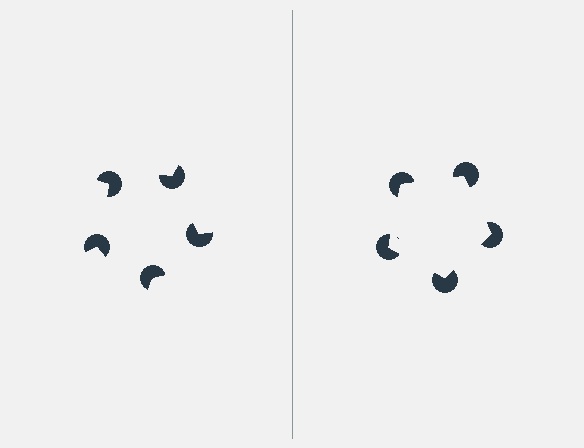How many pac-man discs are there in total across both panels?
10 — 5 on each side.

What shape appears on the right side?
An illusory pentagon.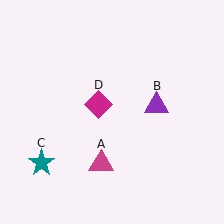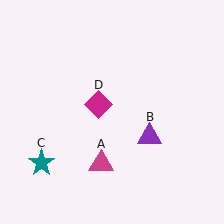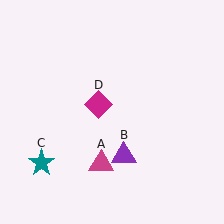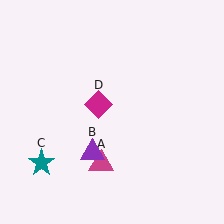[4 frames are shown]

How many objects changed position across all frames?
1 object changed position: purple triangle (object B).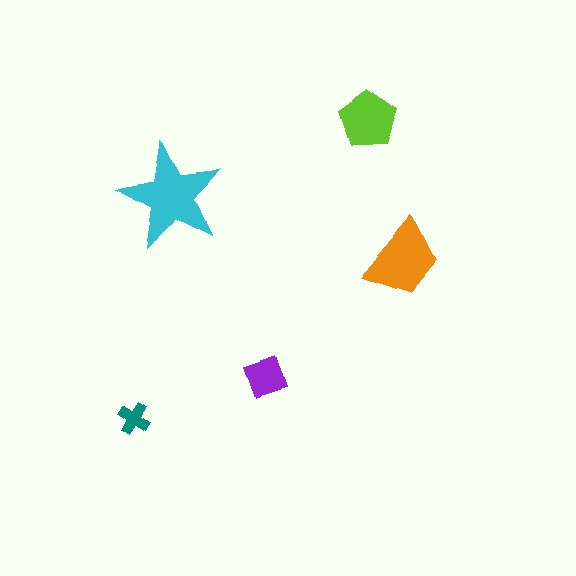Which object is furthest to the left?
The teal cross is leftmost.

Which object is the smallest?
The teal cross.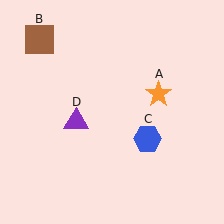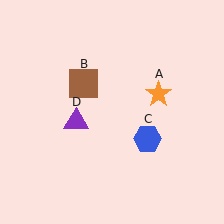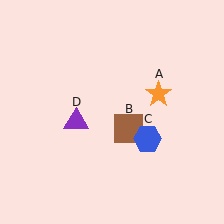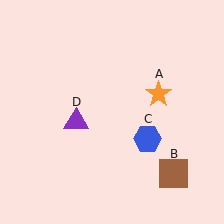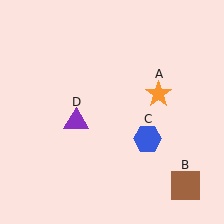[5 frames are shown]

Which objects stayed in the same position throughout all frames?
Orange star (object A) and blue hexagon (object C) and purple triangle (object D) remained stationary.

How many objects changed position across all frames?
1 object changed position: brown square (object B).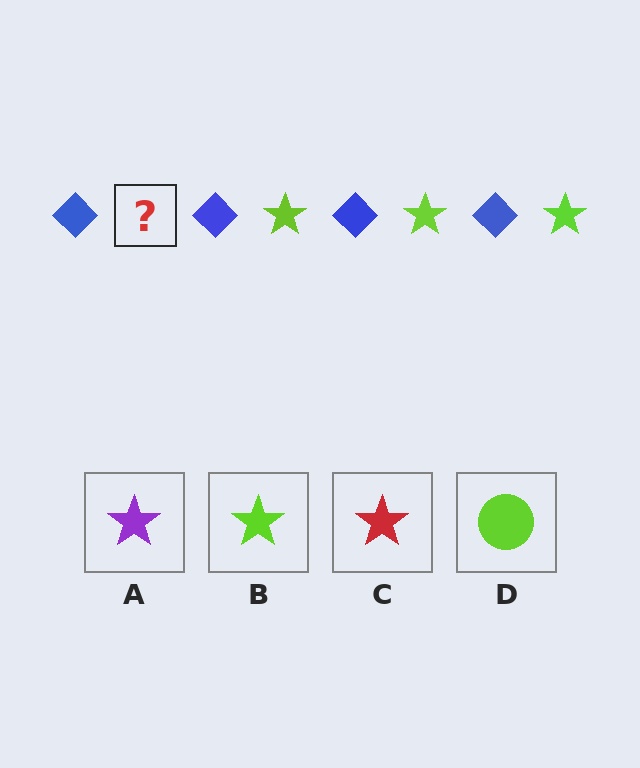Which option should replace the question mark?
Option B.